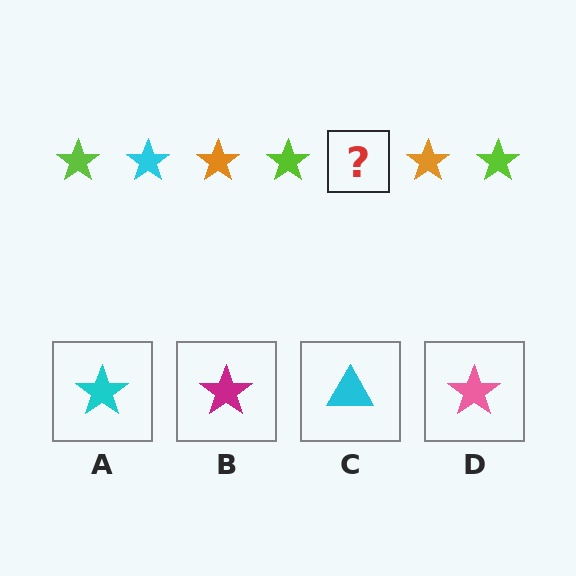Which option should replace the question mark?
Option A.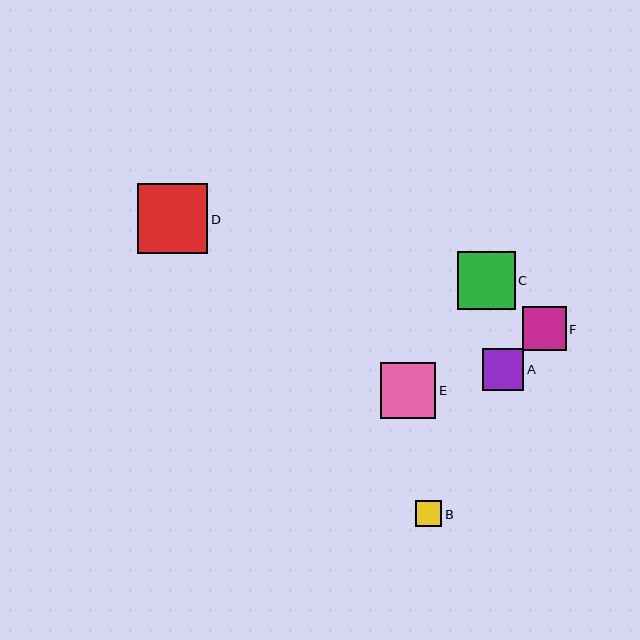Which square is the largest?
Square D is the largest with a size of approximately 70 pixels.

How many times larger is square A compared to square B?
Square A is approximately 1.6 times the size of square B.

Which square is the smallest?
Square B is the smallest with a size of approximately 26 pixels.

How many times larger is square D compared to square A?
Square D is approximately 1.7 times the size of square A.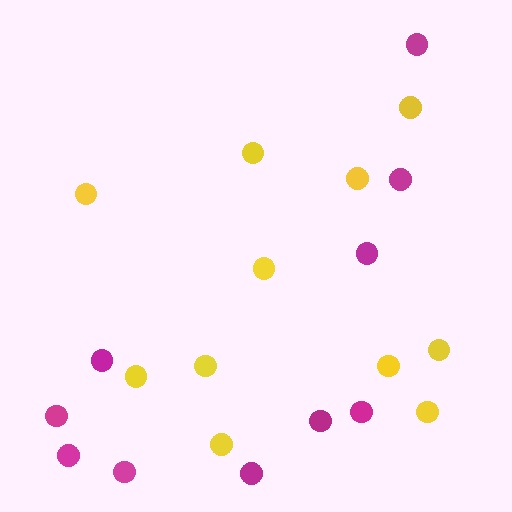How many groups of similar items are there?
There are 2 groups: one group of yellow circles (11) and one group of magenta circles (10).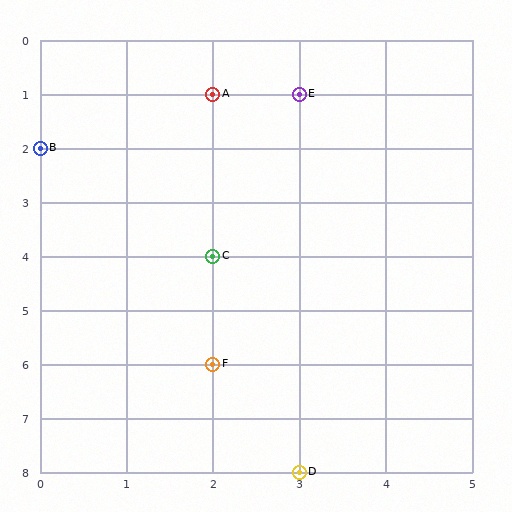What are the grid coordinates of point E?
Point E is at grid coordinates (3, 1).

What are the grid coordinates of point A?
Point A is at grid coordinates (2, 1).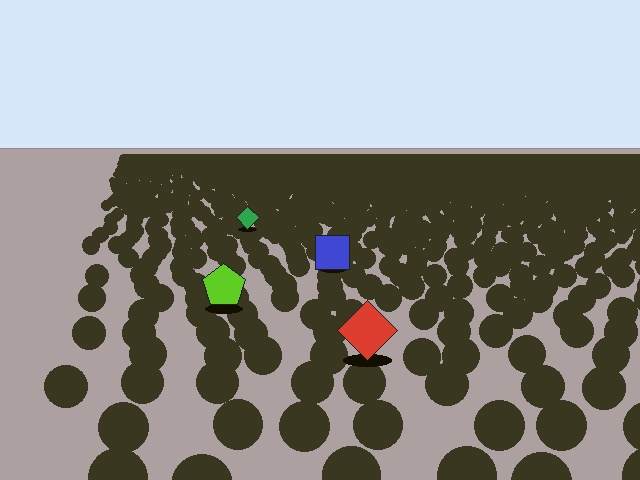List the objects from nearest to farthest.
From nearest to farthest: the red diamond, the lime pentagon, the blue square, the green diamond.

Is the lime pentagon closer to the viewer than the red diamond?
No. The red diamond is closer — you can tell from the texture gradient: the ground texture is coarser near it.